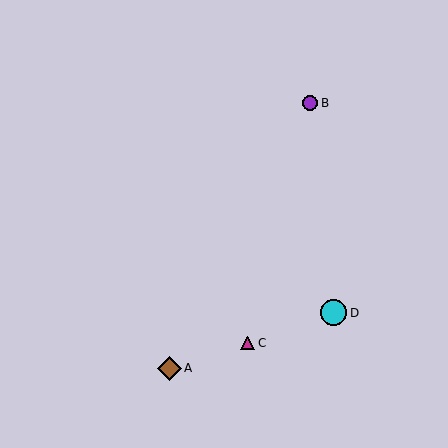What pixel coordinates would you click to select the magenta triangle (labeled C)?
Click at (248, 343) to select the magenta triangle C.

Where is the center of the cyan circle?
The center of the cyan circle is at (334, 313).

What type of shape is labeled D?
Shape D is a cyan circle.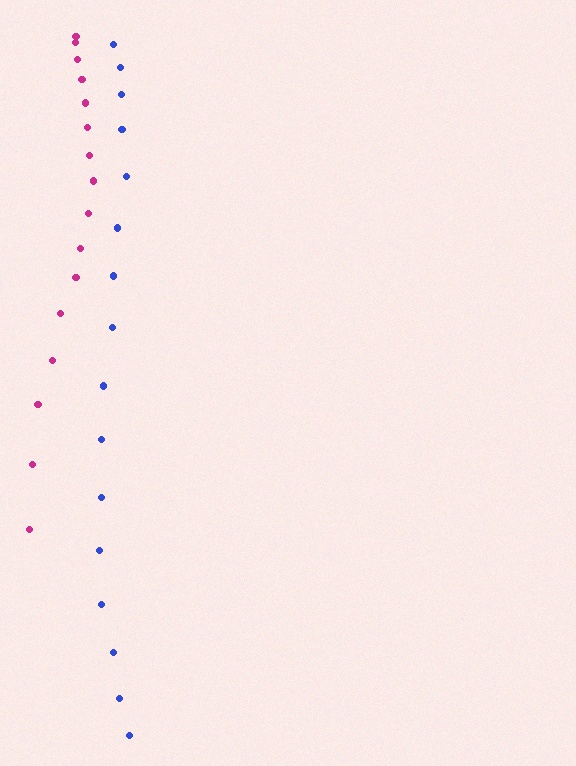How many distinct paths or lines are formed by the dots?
There are 2 distinct paths.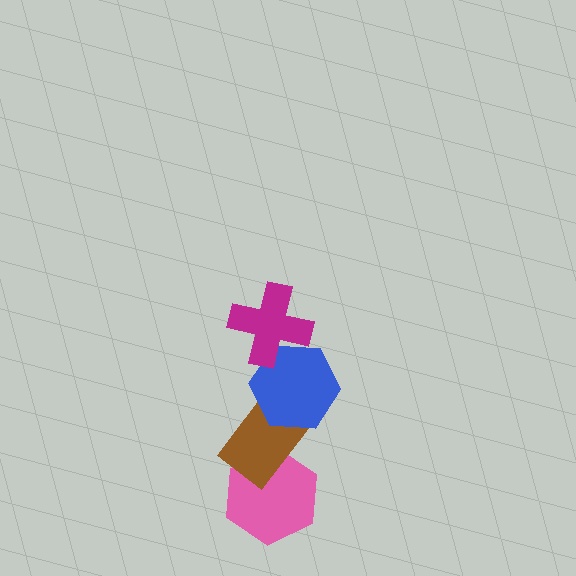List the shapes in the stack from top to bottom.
From top to bottom: the magenta cross, the blue hexagon, the brown rectangle, the pink hexagon.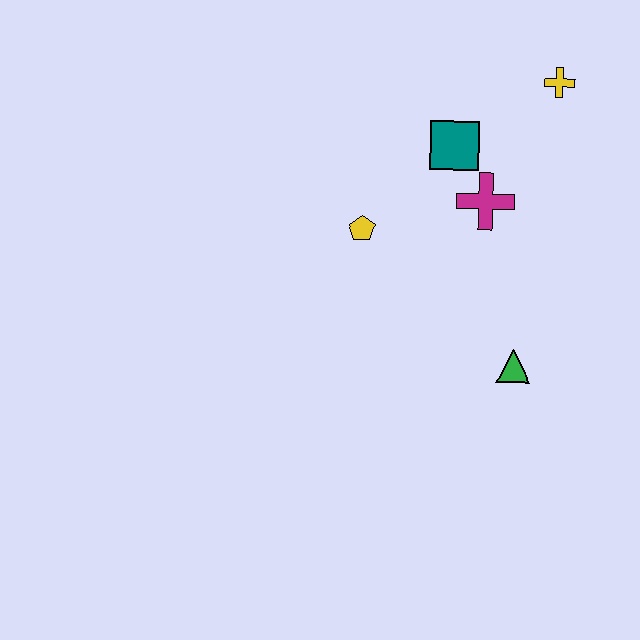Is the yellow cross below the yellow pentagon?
No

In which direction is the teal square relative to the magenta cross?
The teal square is above the magenta cross.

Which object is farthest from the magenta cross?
The green triangle is farthest from the magenta cross.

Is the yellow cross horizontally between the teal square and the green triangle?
No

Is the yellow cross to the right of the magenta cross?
Yes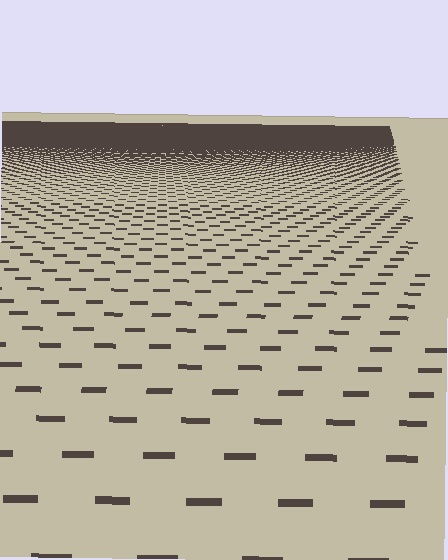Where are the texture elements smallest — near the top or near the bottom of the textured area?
Near the top.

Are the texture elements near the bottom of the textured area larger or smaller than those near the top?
Larger. Near the bottom, elements are closer to the viewer and appear at a bigger on-screen size.